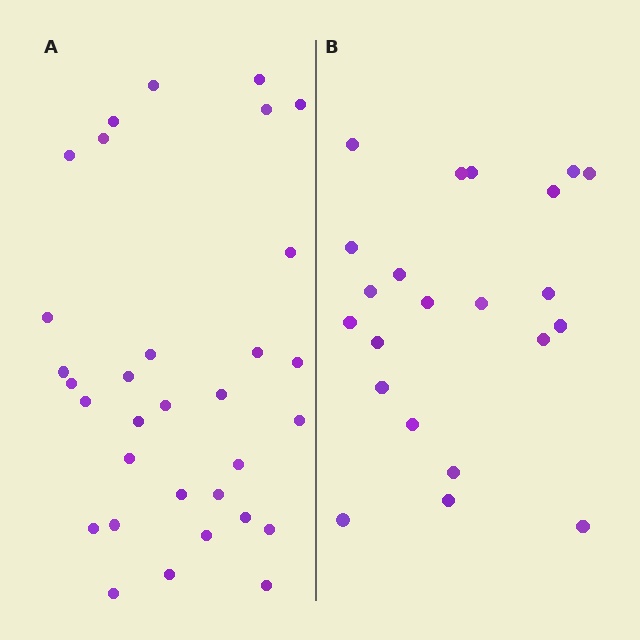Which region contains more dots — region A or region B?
Region A (the left region) has more dots.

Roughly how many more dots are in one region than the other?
Region A has roughly 10 or so more dots than region B.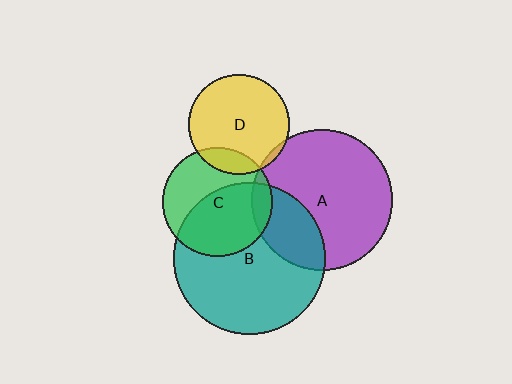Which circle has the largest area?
Circle B (teal).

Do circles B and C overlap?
Yes.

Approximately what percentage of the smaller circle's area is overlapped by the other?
Approximately 55%.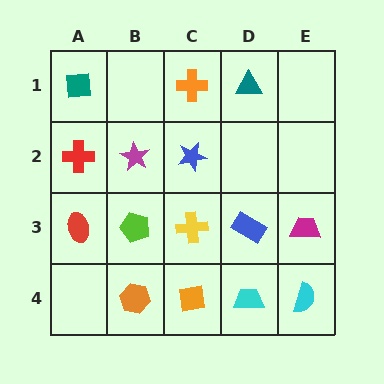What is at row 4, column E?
A cyan semicircle.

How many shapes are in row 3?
5 shapes.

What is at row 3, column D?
A blue rectangle.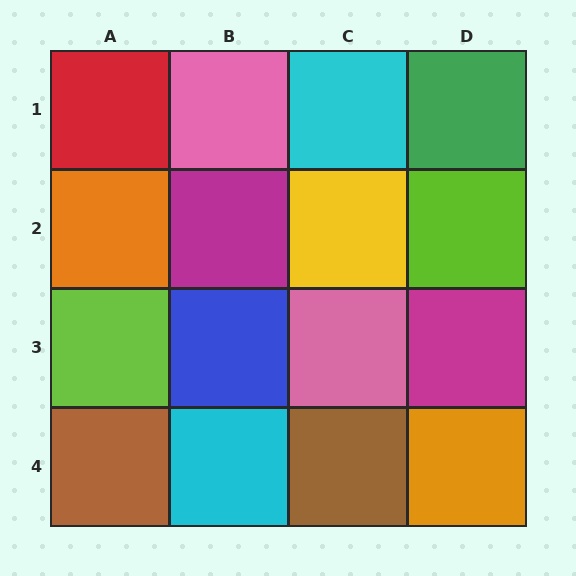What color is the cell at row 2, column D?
Lime.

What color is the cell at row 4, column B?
Cyan.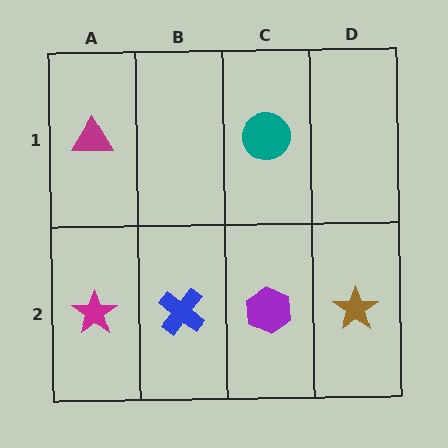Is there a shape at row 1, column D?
No, that cell is empty.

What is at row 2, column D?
A brown star.